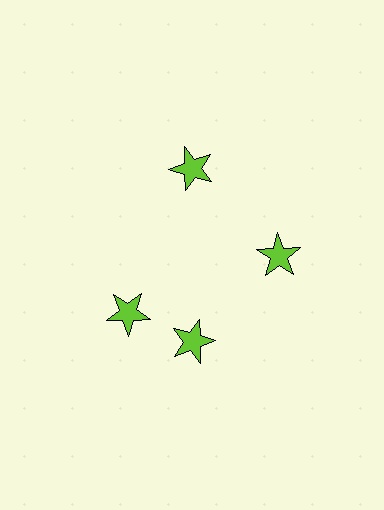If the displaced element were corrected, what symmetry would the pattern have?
It would have 4-fold rotational symmetry — the pattern would map onto itself every 90 degrees.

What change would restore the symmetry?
The symmetry would be restored by rotating it back into even spacing with its neighbors so that all 4 stars sit at equal angles and equal distance from the center.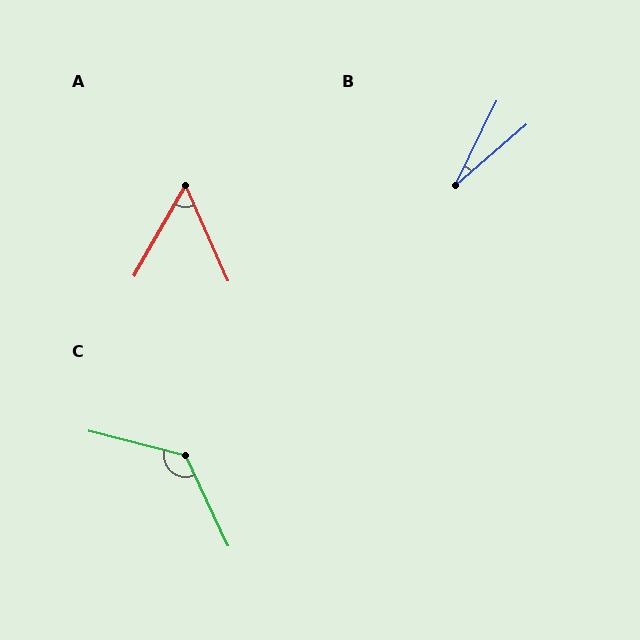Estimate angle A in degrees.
Approximately 54 degrees.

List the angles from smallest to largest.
B (23°), A (54°), C (129°).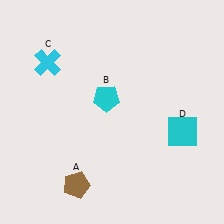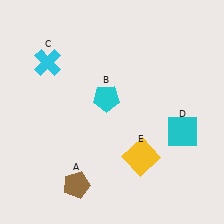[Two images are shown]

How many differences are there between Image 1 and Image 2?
There is 1 difference between the two images.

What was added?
A yellow square (E) was added in Image 2.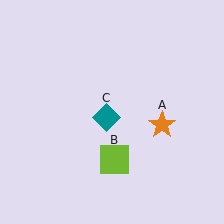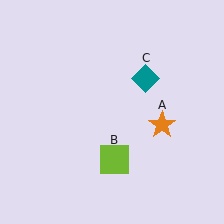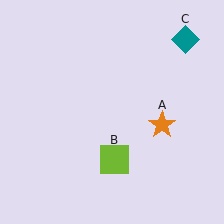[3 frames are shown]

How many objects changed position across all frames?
1 object changed position: teal diamond (object C).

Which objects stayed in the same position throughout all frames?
Orange star (object A) and lime square (object B) remained stationary.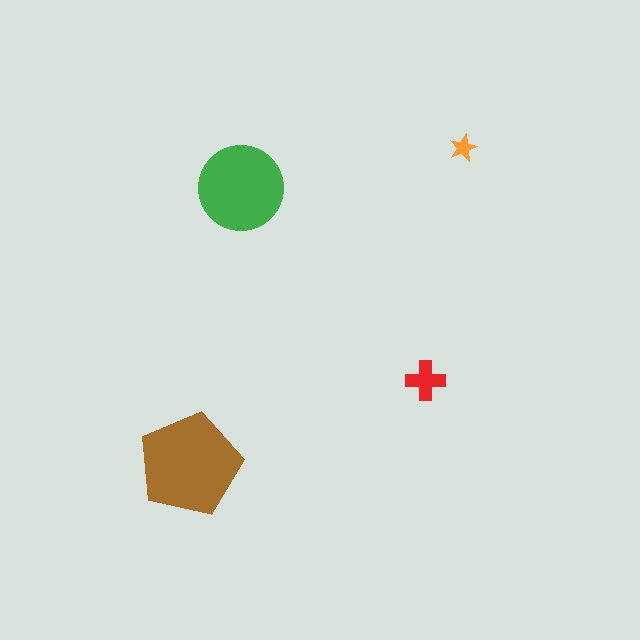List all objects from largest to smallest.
The brown pentagon, the green circle, the red cross, the orange star.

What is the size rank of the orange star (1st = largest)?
4th.